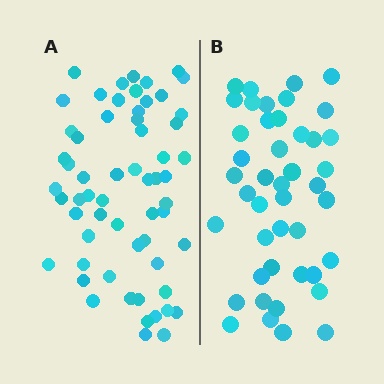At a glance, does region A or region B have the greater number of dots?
Region A (the left region) has more dots.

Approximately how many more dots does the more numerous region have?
Region A has approximately 15 more dots than region B.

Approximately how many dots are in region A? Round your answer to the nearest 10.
About 60 dots.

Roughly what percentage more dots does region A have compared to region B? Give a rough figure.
About 35% more.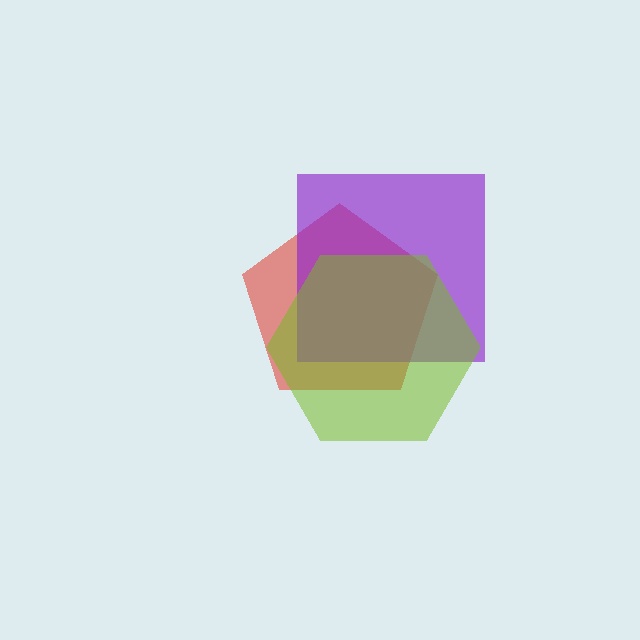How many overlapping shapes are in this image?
There are 3 overlapping shapes in the image.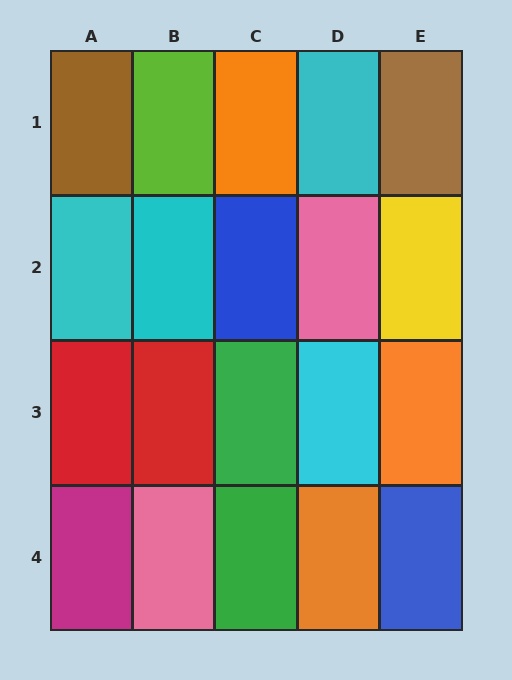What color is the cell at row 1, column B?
Lime.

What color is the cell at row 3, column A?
Red.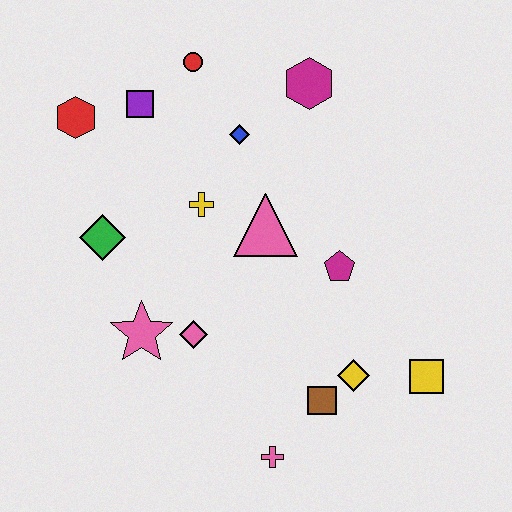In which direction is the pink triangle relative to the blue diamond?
The pink triangle is below the blue diamond.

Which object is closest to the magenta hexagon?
The blue diamond is closest to the magenta hexagon.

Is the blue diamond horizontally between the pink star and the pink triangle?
Yes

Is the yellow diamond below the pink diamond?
Yes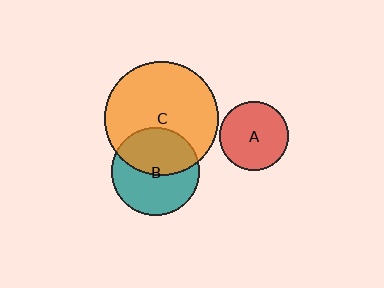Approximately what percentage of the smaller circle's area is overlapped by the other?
Approximately 45%.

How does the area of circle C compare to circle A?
Approximately 2.7 times.